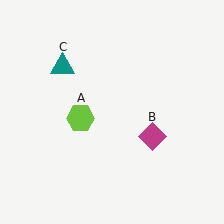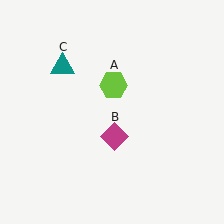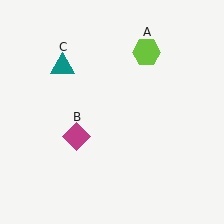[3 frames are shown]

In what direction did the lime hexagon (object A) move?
The lime hexagon (object A) moved up and to the right.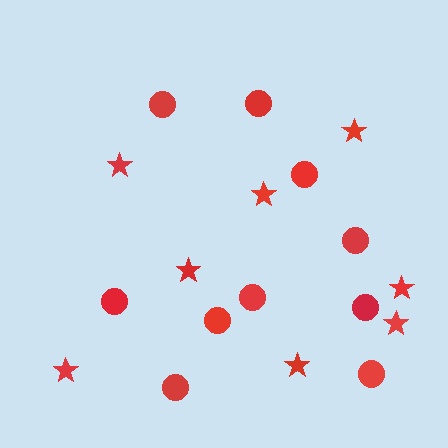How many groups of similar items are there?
There are 2 groups: one group of stars (8) and one group of circles (10).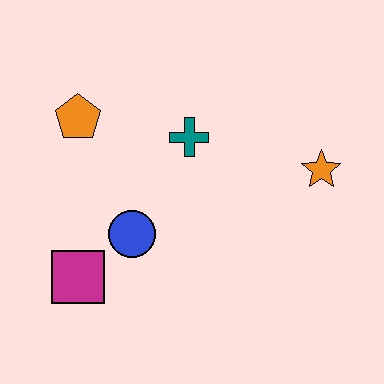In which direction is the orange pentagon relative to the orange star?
The orange pentagon is to the left of the orange star.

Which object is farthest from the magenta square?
The orange star is farthest from the magenta square.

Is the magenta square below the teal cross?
Yes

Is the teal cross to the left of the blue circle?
No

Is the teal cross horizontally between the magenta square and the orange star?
Yes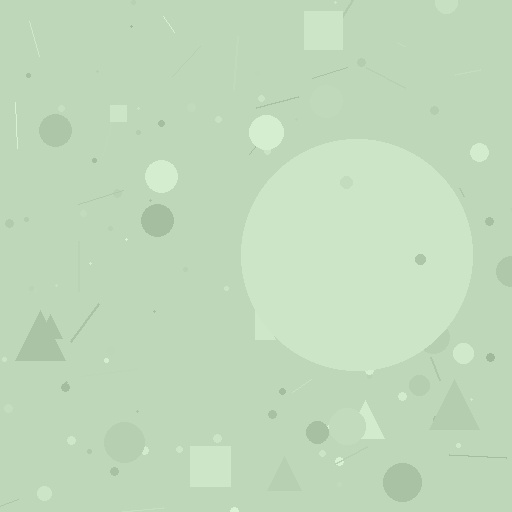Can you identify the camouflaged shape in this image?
The camouflaged shape is a circle.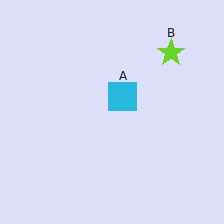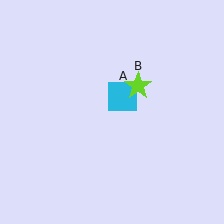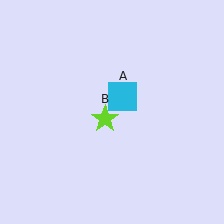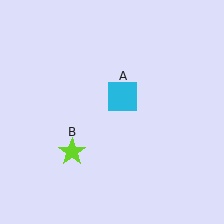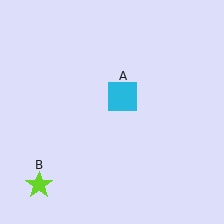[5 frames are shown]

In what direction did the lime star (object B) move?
The lime star (object B) moved down and to the left.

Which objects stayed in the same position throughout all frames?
Cyan square (object A) remained stationary.